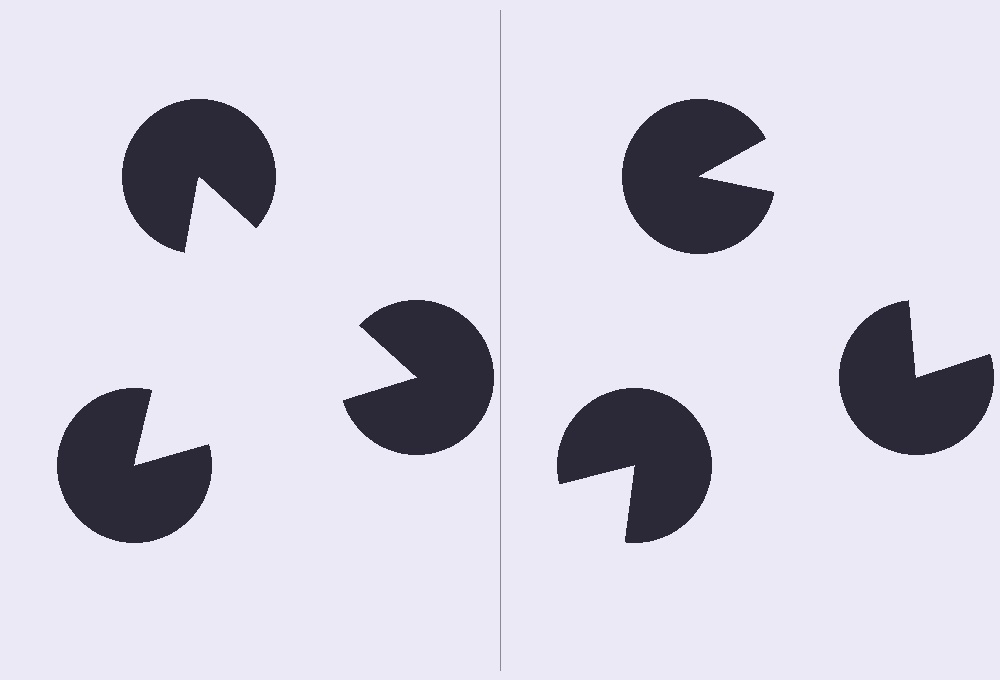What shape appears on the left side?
An illusory triangle.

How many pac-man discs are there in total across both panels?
6 — 3 on each side.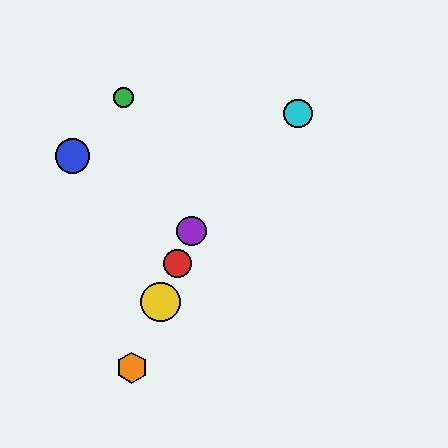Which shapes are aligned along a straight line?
The red circle, the yellow circle, the purple circle, the orange hexagon are aligned along a straight line.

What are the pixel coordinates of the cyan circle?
The cyan circle is at (298, 113).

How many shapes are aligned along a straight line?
4 shapes (the red circle, the yellow circle, the purple circle, the orange hexagon) are aligned along a straight line.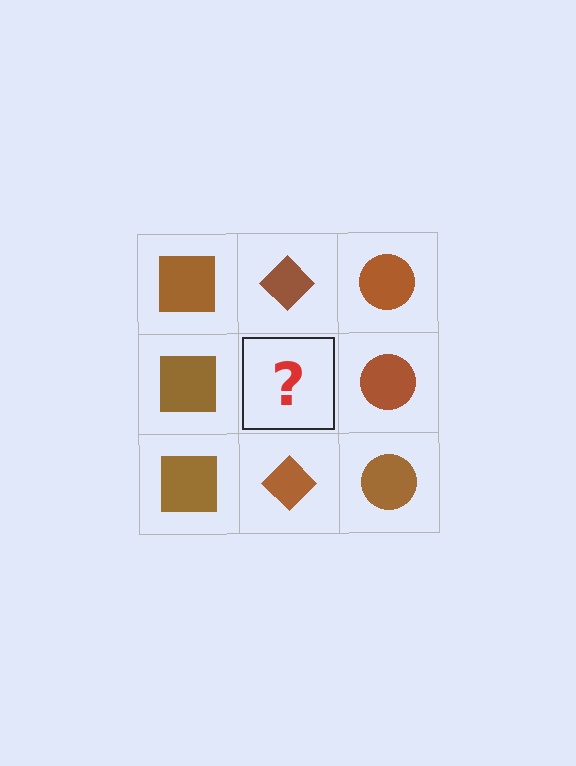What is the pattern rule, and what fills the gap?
The rule is that each column has a consistent shape. The gap should be filled with a brown diamond.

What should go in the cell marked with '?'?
The missing cell should contain a brown diamond.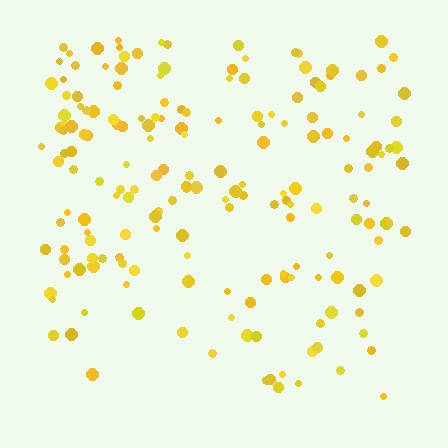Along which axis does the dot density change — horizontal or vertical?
Vertical.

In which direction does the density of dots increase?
From bottom to top, with the top side densest.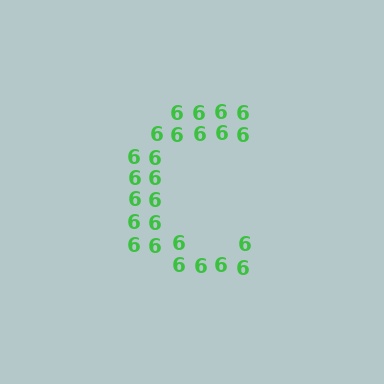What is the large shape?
The large shape is the letter C.